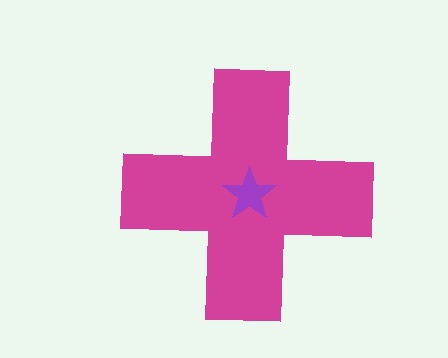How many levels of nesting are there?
2.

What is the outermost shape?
The magenta cross.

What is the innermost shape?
The purple star.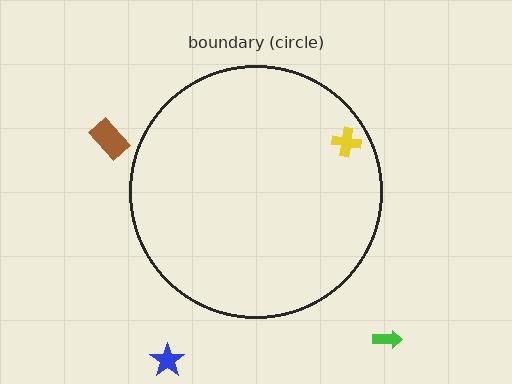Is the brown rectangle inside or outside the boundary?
Outside.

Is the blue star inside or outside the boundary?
Outside.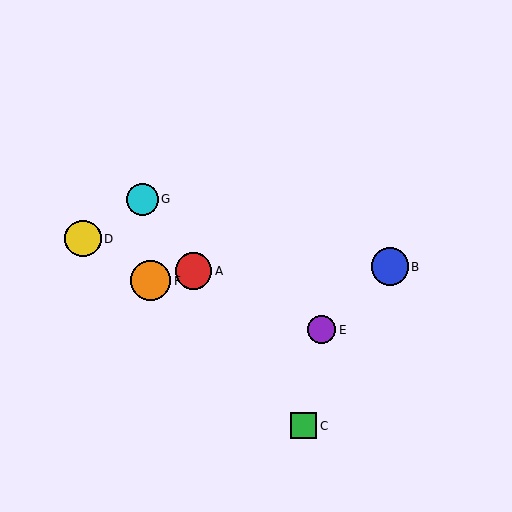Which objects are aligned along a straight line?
Objects A, C, G are aligned along a straight line.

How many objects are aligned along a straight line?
3 objects (A, C, G) are aligned along a straight line.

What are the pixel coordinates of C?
Object C is at (304, 426).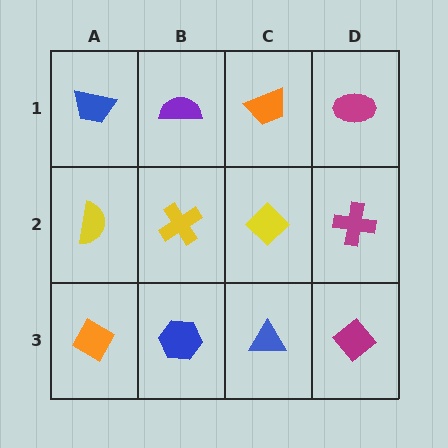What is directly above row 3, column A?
A yellow semicircle.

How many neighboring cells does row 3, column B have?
3.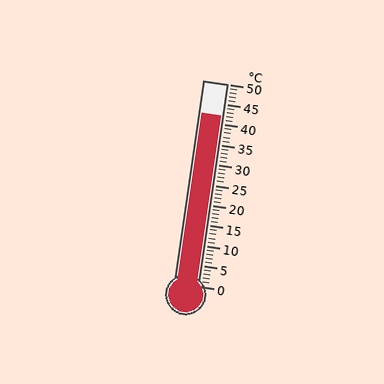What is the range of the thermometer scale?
The thermometer scale ranges from 0°C to 50°C.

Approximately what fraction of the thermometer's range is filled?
The thermometer is filled to approximately 85% of its range.